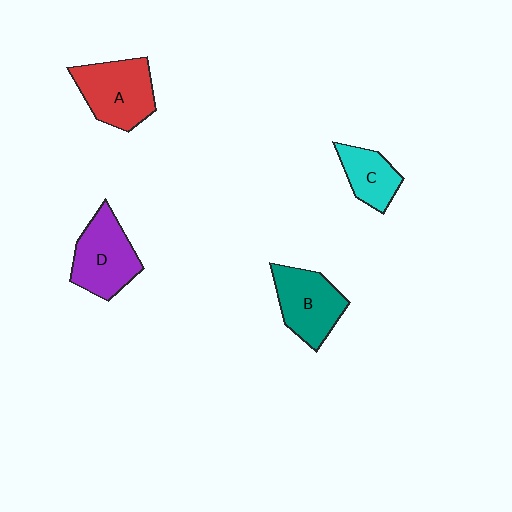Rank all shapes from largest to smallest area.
From largest to smallest: A (red), D (purple), B (teal), C (cyan).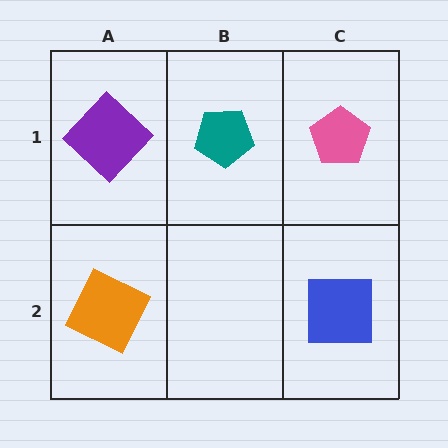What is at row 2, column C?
A blue square.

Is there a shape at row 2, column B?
No, that cell is empty.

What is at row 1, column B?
A teal pentagon.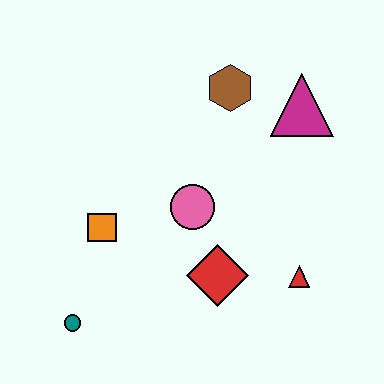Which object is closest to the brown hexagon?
The magenta triangle is closest to the brown hexagon.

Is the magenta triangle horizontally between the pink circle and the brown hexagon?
No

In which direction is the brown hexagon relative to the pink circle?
The brown hexagon is above the pink circle.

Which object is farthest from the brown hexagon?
The teal circle is farthest from the brown hexagon.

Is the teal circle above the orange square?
No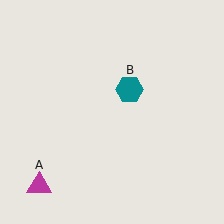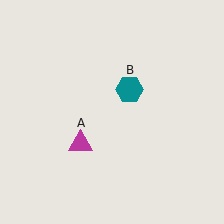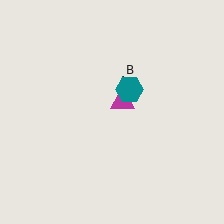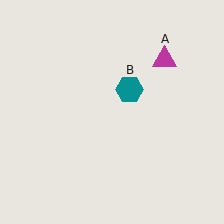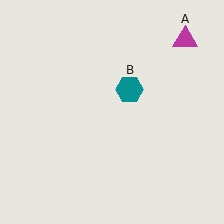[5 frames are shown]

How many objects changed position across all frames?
1 object changed position: magenta triangle (object A).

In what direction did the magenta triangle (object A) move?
The magenta triangle (object A) moved up and to the right.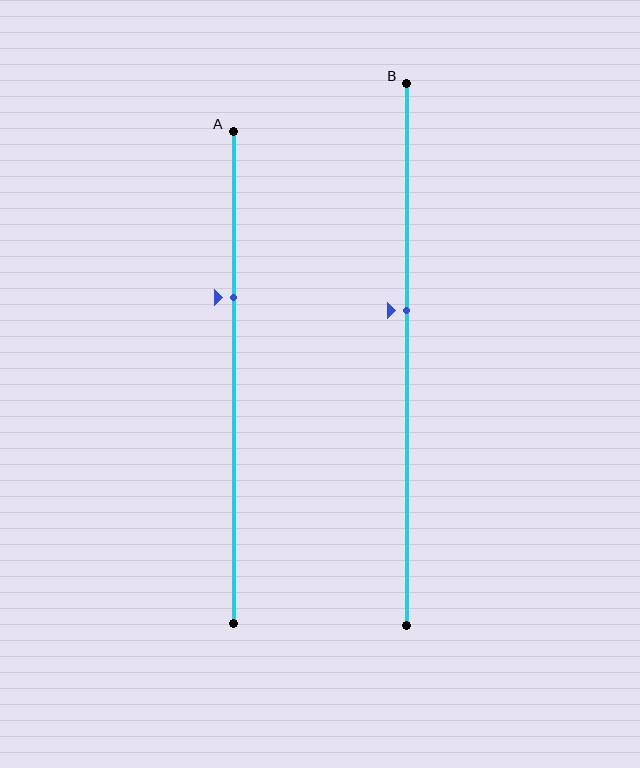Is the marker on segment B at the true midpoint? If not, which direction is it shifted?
No, the marker on segment B is shifted upward by about 8% of the segment length.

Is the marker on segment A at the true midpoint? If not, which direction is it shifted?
No, the marker on segment A is shifted upward by about 16% of the segment length.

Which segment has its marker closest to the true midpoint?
Segment B has its marker closest to the true midpoint.